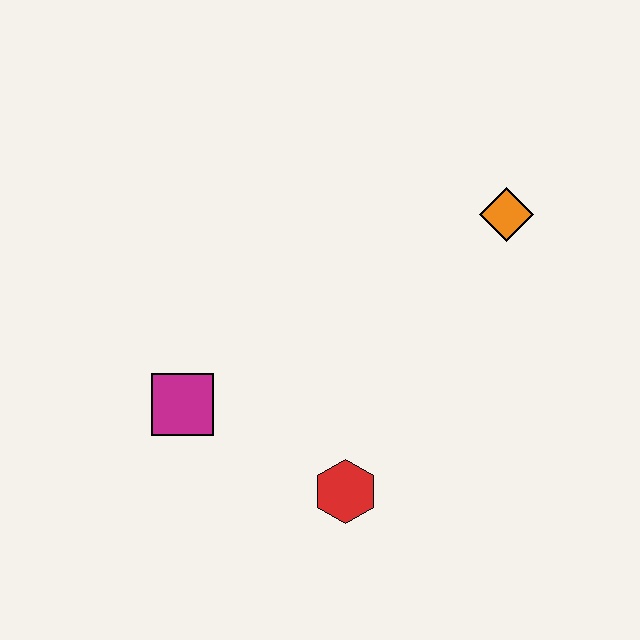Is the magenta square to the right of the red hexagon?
No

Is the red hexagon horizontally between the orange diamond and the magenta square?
Yes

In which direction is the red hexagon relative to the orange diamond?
The red hexagon is below the orange diamond.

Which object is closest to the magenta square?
The red hexagon is closest to the magenta square.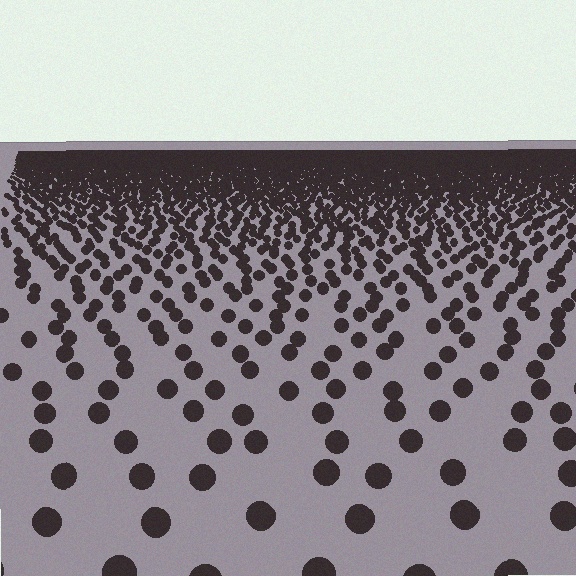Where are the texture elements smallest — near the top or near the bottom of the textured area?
Near the top.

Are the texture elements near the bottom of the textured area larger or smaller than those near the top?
Larger. Near the bottom, elements are closer to the viewer and appear at a bigger on-screen size.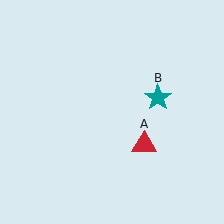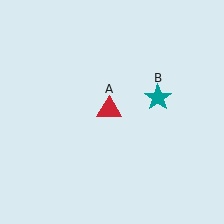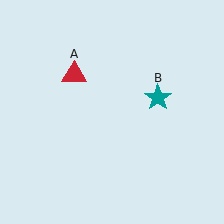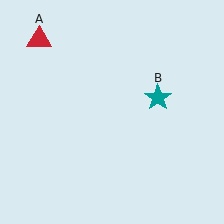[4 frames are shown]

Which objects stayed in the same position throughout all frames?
Teal star (object B) remained stationary.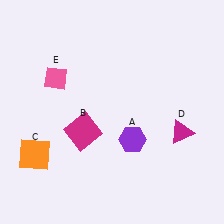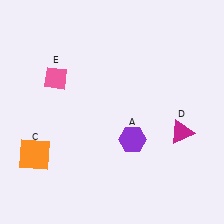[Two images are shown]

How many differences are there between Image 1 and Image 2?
There is 1 difference between the two images.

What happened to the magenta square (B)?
The magenta square (B) was removed in Image 2. It was in the bottom-left area of Image 1.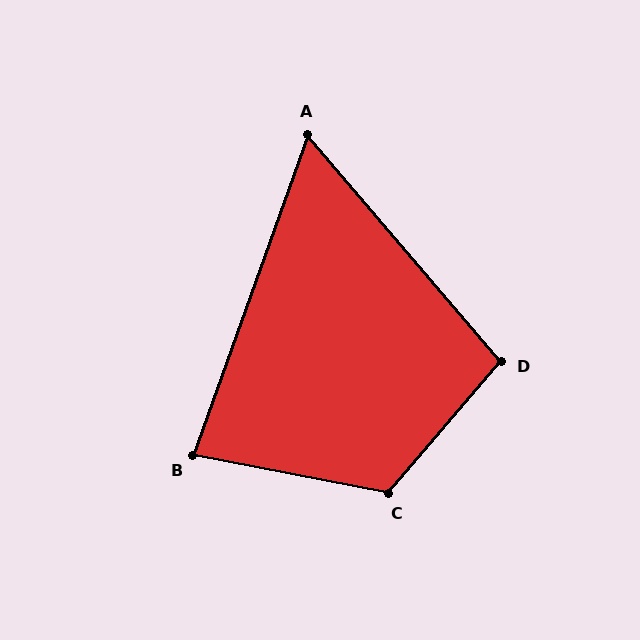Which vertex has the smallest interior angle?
A, at approximately 60 degrees.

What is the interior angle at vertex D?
Approximately 99 degrees (obtuse).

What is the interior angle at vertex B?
Approximately 81 degrees (acute).